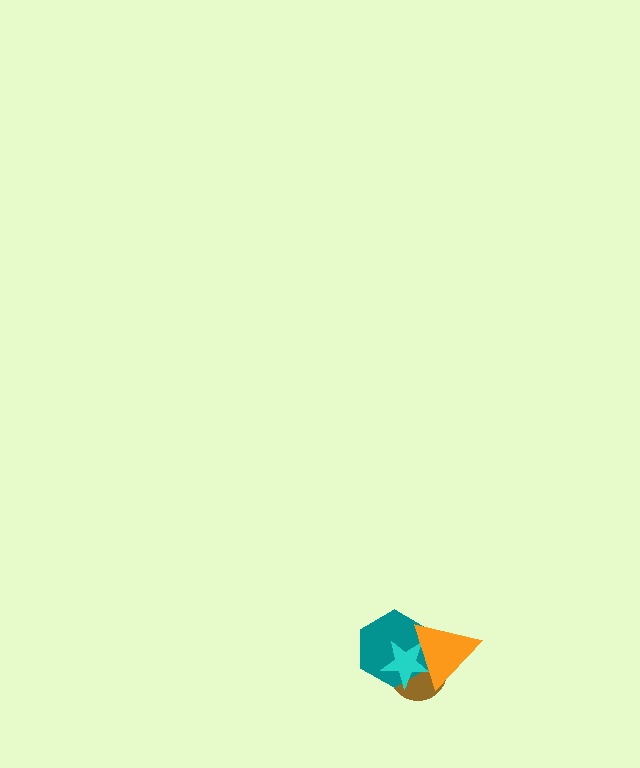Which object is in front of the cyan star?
The orange triangle is in front of the cyan star.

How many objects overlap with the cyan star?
3 objects overlap with the cyan star.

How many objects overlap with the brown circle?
3 objects overlap with the brown circle.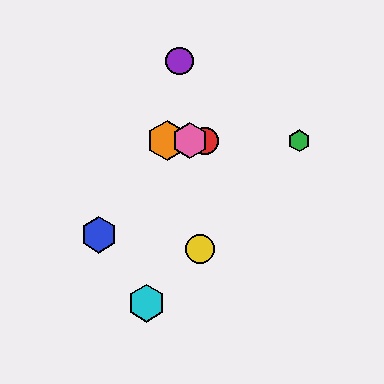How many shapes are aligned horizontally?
4 shapes (the red circle, the green hexagon, the orange hexagon, the pink hexagon) are aligned horizontally.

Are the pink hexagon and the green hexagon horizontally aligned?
Yes, both are at y≈141.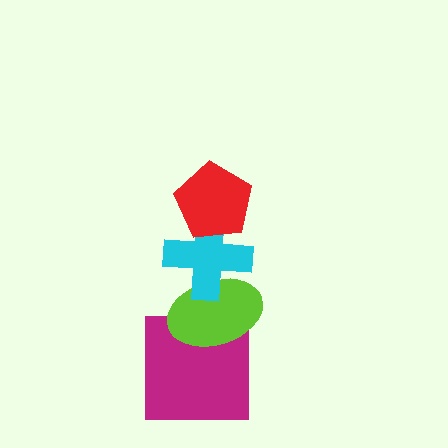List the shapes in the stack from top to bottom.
From top to bottom: the red pentagon, the cyan cross, the lime ellipse, the magenta square.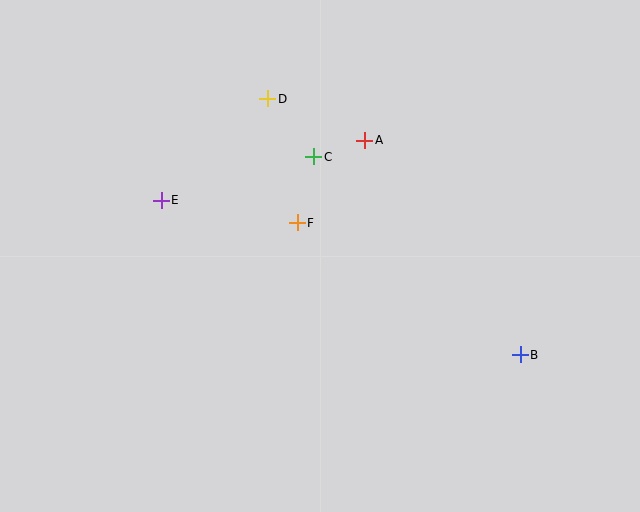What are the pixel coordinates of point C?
Point C is at (314, 157).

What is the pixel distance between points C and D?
The distance between C and D is 74 pixels.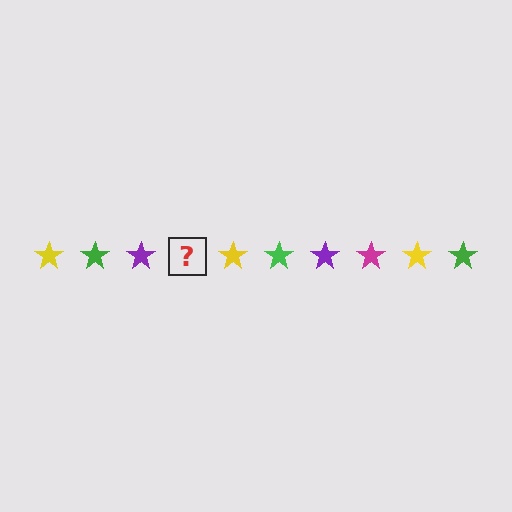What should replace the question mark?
The question mark should be replaced with a magenta star.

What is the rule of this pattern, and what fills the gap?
The rule is that the pattern cycles through yellow, green, purple, magenta stars. The gap should be filled with a magenta star.